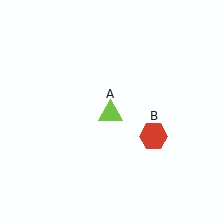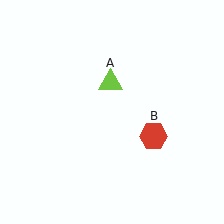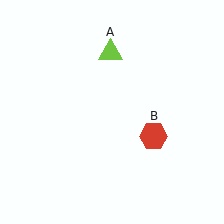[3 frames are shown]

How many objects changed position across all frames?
1 object changed position: lime triangle (object A).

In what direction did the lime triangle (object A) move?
The lime triangle (object A) moved up.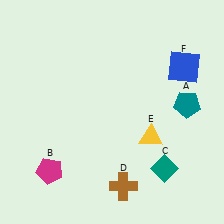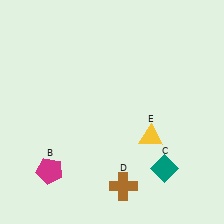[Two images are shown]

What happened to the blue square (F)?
The blue square (F) was removed in Image 2. It was in the top-right area of Image 1.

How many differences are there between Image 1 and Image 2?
There are 2 differences between the two images.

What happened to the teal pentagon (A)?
The teal pentagon (A) was removed in Image 2. It was in the top-right area of Image 1.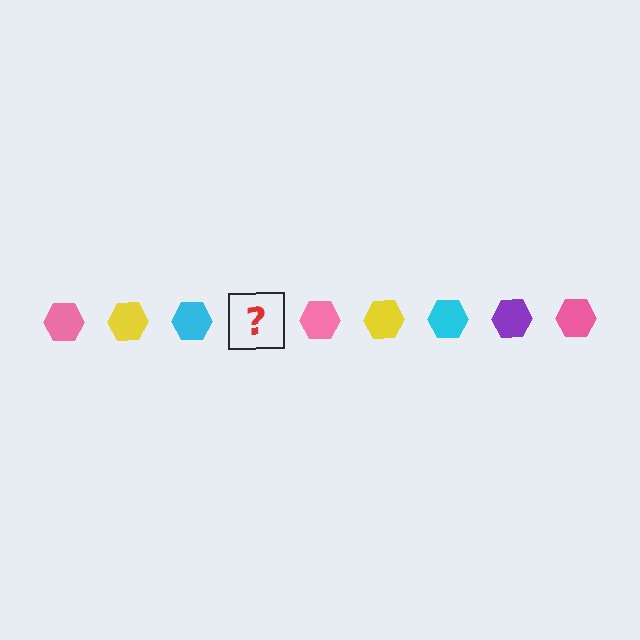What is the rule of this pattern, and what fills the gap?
The rule is that the pattern cycles through pink, yellow, cyan, purple hexagons. The gap should be filled with a purple hexagon.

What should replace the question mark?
The question mark should be replaced with a purple hexagon.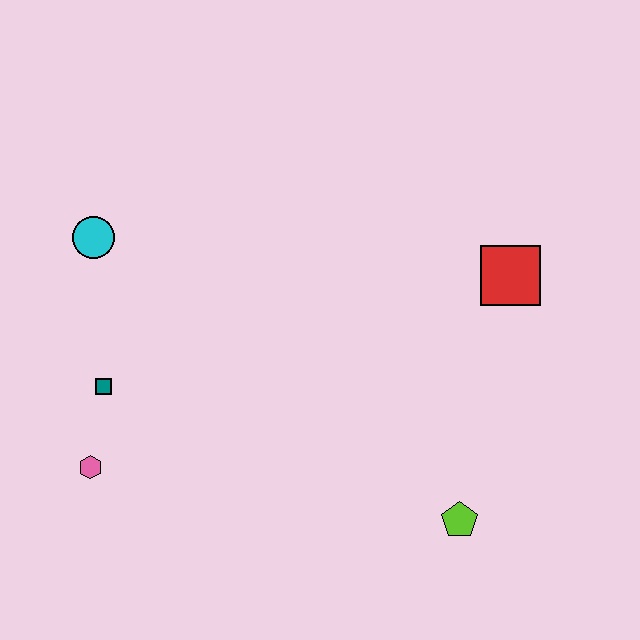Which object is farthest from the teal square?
The red square is farthest from the teal square.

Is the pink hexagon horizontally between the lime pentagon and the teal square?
No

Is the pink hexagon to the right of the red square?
No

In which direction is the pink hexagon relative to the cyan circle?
The pink hexagon is below the cyan circle.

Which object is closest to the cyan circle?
The teal square is closest to the cyan circle.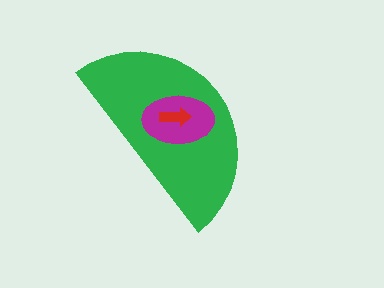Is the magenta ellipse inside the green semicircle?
Yes.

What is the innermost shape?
The red arrow.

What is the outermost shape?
The green semicircle.